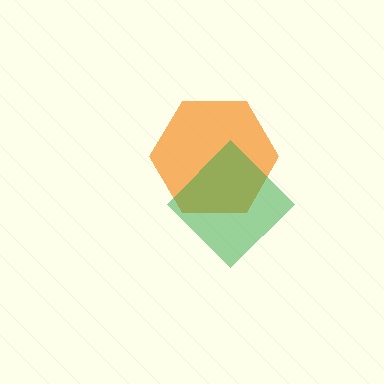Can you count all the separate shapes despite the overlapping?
Yes, there are 2 separate shapes.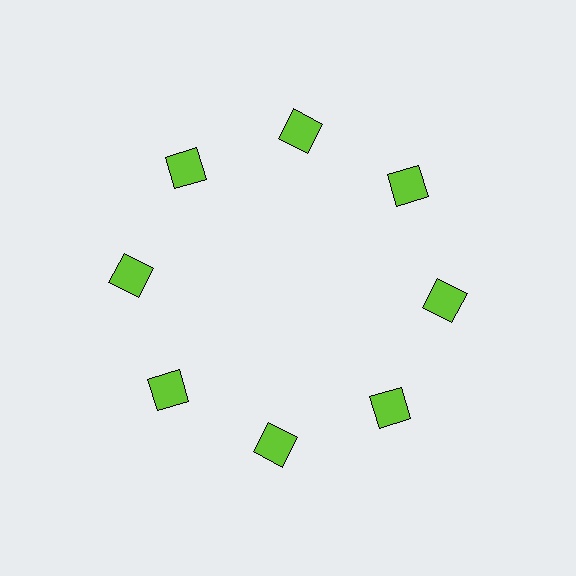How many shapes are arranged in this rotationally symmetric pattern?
There are 8 shapes, arranged in 8 groups of 1.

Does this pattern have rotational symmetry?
Yes, this pattern has 8-fold rotational symmetry. It looks the same after rotating 45 degrees around the center.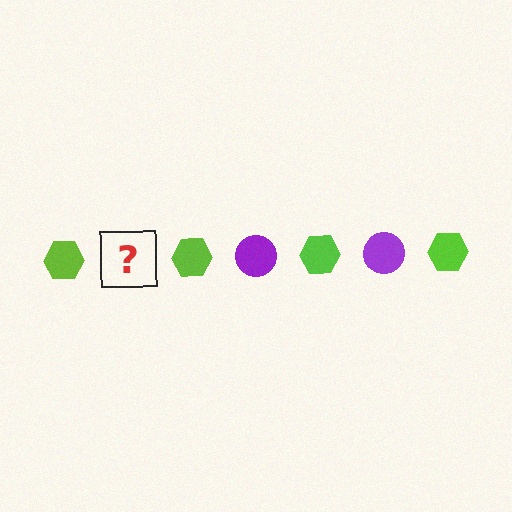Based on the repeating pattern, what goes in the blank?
The blank should be a purple circle.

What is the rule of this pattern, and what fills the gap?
The rule is that the pattern alternates between lime hexagon and purple circle. The gap should be filled with a purple circle.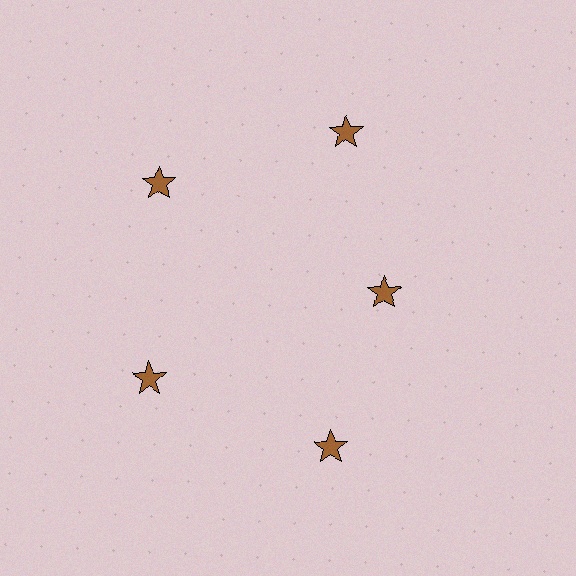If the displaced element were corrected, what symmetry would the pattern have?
It would have 5-fold rotational symmetry — the pattern would map onto itself every 72 degrees.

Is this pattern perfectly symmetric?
No. The 5 brown stars are arranged in a ring, but one element near the 3 o'clock position is pulled inward toward the center, breaking the 5-fold rotational symmetry.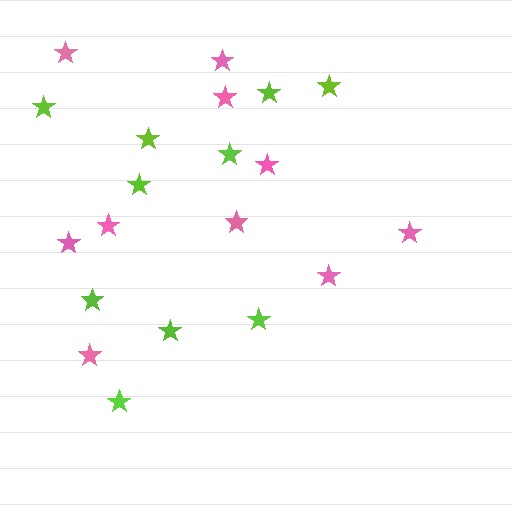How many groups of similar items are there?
There are 2 groups: one group of pink stars (10) and one group of lime stars (10).